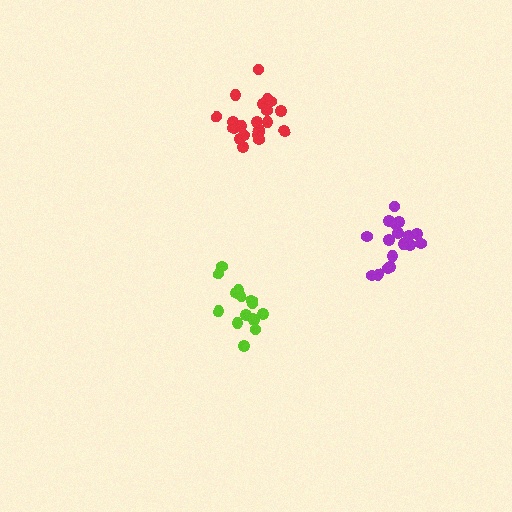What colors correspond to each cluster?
The clusters are colored: red, lime, purple.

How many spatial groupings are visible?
There are 3 spatial groupings.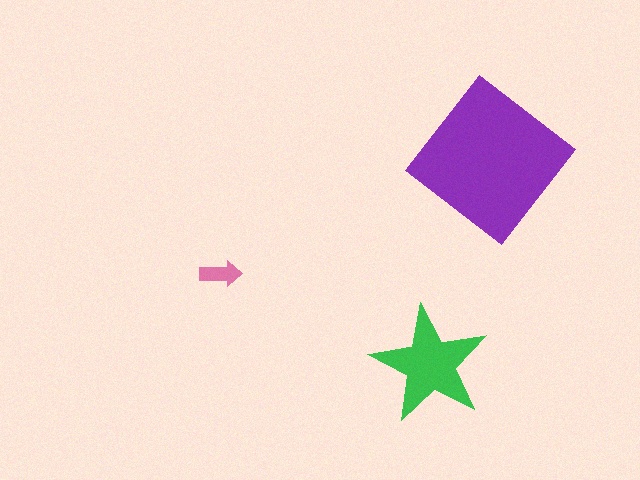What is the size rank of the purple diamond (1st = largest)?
1st.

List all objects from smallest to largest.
The pink arrow, the green star, the purple diamond.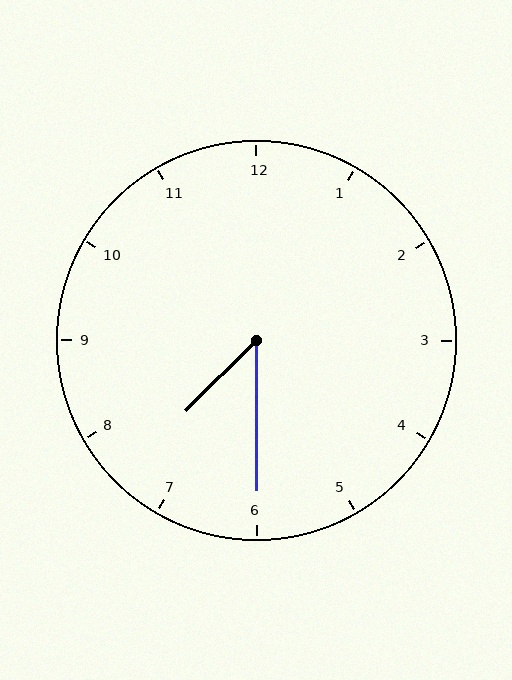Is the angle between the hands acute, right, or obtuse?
It is acute.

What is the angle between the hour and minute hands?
Approximately 45 degrees.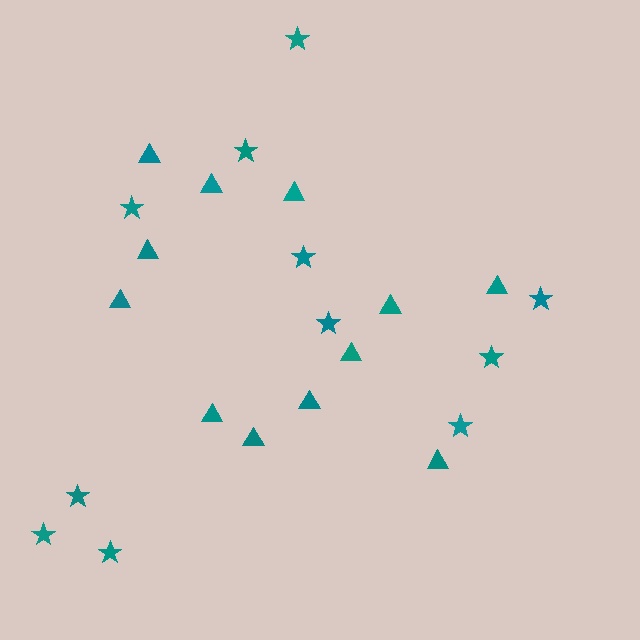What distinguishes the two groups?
There are 2 groups: one group of triangles (12) and one group of stars (11).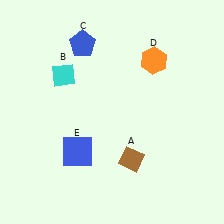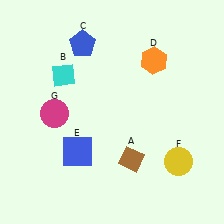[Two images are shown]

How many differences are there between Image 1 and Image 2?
There are 2 differences between the two images.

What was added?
A yellow circle (F), a magenta circle (G) were added in Image 2.